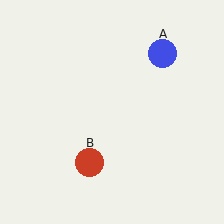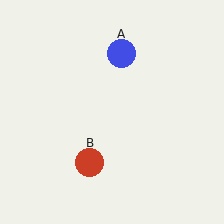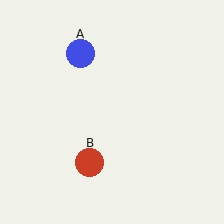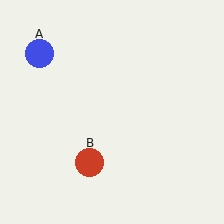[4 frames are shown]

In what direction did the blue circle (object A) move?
The blue circle (object A) moved left.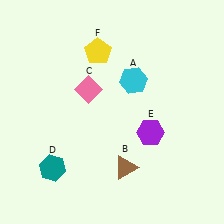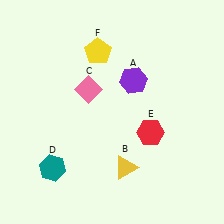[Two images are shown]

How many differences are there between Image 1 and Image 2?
There are 3 differences between the two images.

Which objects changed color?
A changed from cyan to purple. B changed from brown to yellow. E changed from purple to red.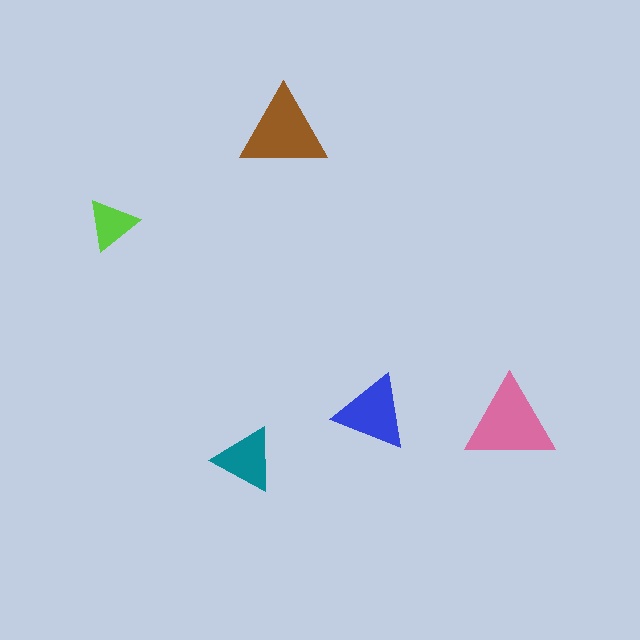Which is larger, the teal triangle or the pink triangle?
The pink one.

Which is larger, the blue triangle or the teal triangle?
The blue one.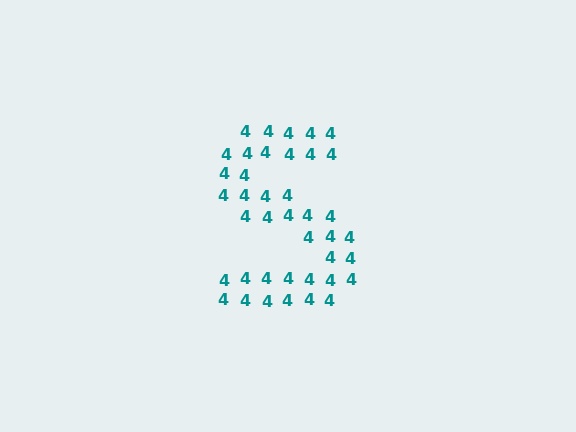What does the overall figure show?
The overall figure shows the letter S.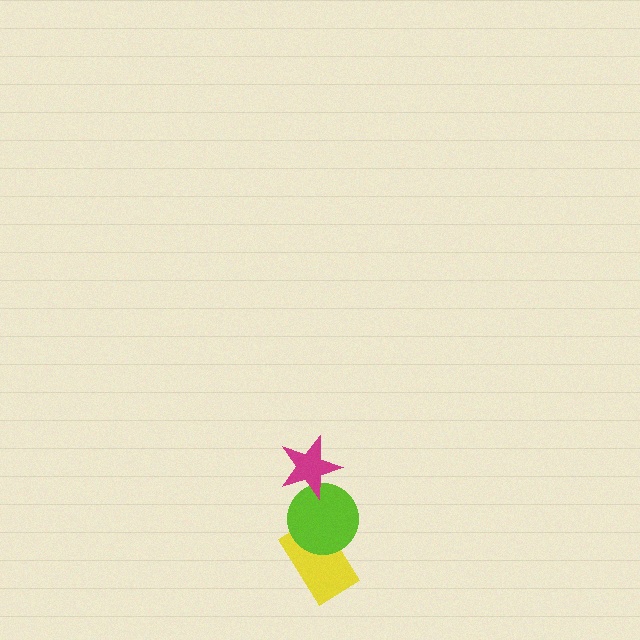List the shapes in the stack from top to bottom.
From top to bottom: the magenta star, the lime circle, the yellow rectangle.